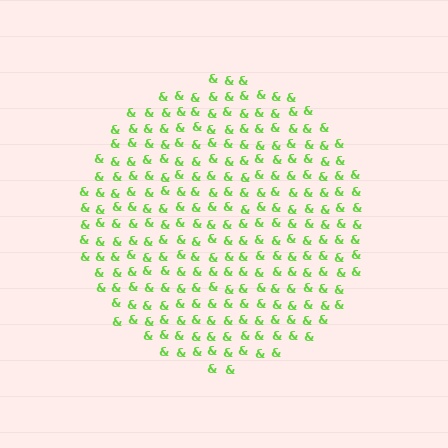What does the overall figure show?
The overall figure shows a circle.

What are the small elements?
The small elements are ampersands.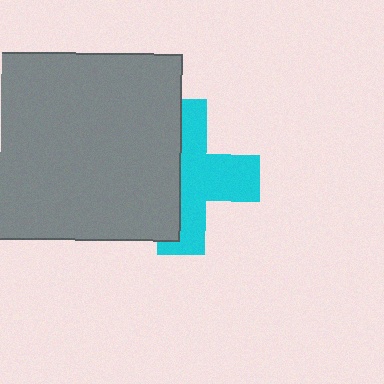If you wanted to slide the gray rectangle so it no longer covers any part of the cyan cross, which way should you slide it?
Slide it left — that is the most direct way to separate the two shapes.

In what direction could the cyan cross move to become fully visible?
The cyan cross could move right. That would shift it out from behind the gray rectangle entirely.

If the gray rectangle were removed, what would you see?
You would see the complete cyan cross.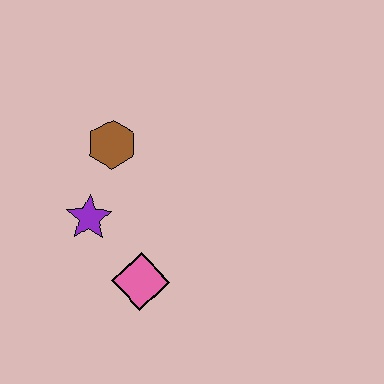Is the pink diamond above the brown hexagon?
No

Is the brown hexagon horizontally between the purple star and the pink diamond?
Yes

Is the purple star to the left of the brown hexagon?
Yes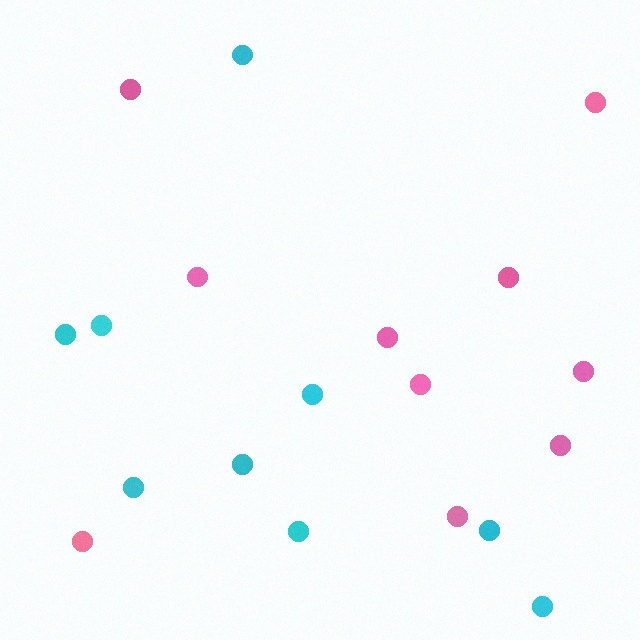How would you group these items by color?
There are 2 groups: one group of pink circles (10) and one group of cyan circles (9).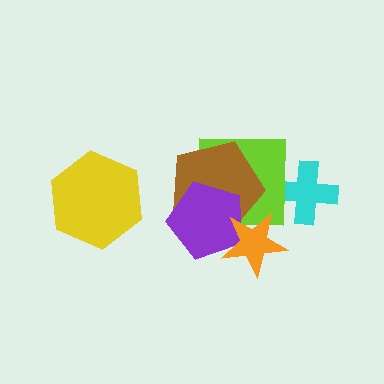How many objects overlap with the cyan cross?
1 object overlaps with the cyan cross.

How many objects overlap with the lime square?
4 objects overlap with the lime square.